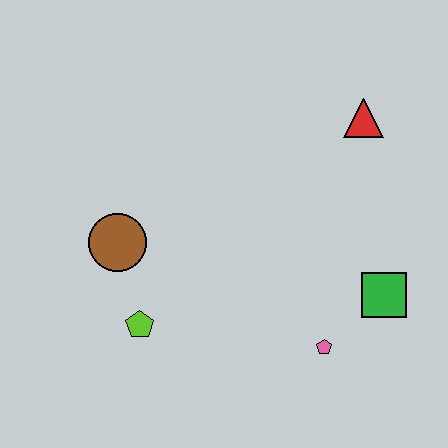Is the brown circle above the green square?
Yes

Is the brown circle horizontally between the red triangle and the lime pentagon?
No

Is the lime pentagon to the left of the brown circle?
No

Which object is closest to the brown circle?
The lime pentagon is closest to the brown circle.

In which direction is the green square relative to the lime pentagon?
The green square is to the right of the lime pentagon.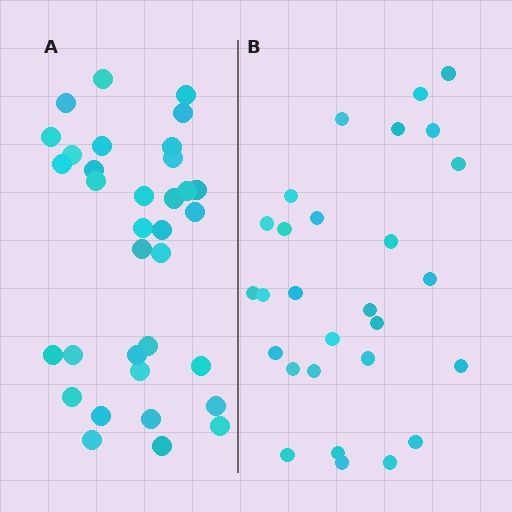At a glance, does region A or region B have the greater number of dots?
Region A (the left region) has more dots.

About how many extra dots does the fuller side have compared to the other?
Region A has about 6 more dots than region B.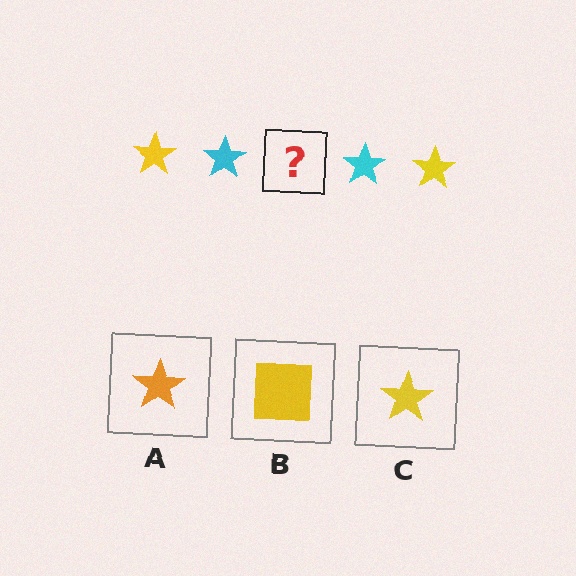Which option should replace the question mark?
Option C.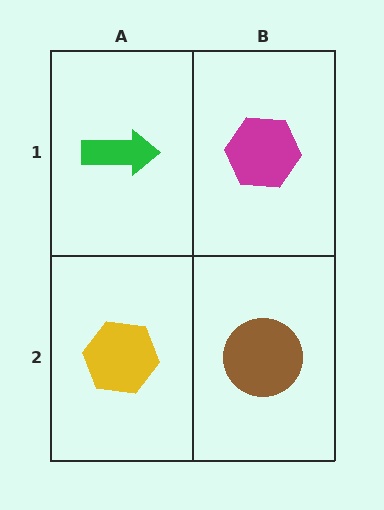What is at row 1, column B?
A magenta hexagon.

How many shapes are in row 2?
2 shapes.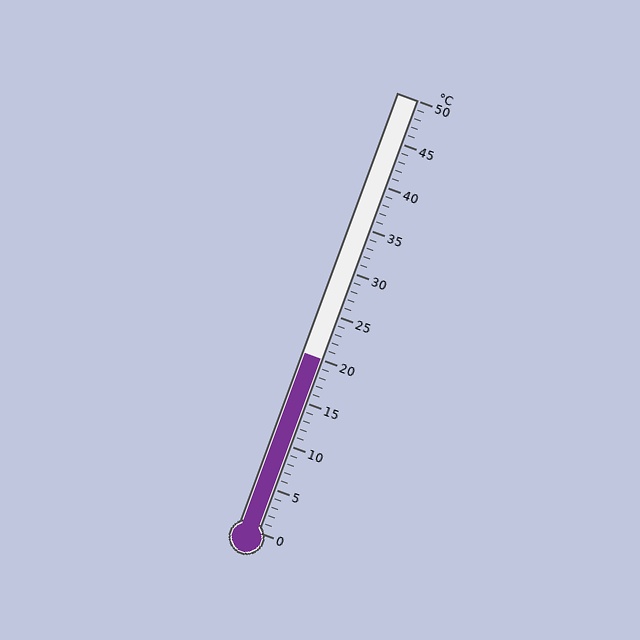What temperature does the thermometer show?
The thermometer shows approximately 20°C.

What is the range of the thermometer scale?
The thermometer scale ranges from 0°C to 50°C.